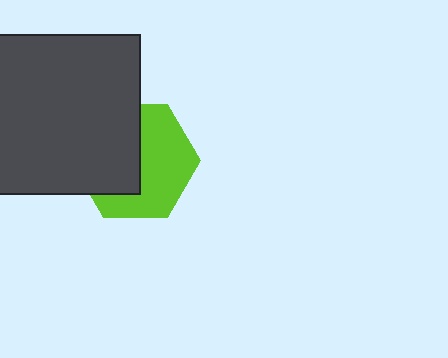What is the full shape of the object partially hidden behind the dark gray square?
The partially hidden object is a lime hexagon.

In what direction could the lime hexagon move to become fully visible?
The lime hexagon could move right. That would shift it out from behind the dark gray square entirely.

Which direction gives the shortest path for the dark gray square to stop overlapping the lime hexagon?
Moving left gives the shortest separation.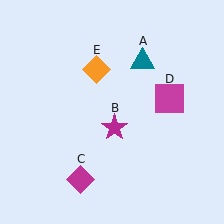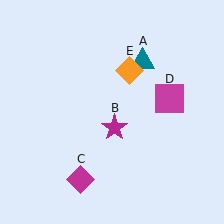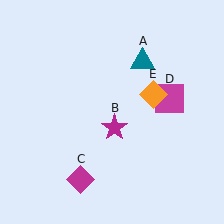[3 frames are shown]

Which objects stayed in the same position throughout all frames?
Teal triangle (object A) and magenta star (object B) and magenta diamond (object C) and magenta square (object D) remained stationary.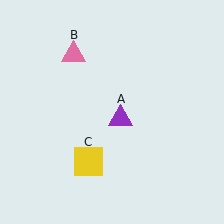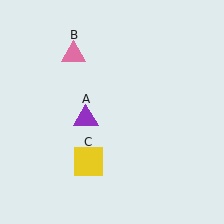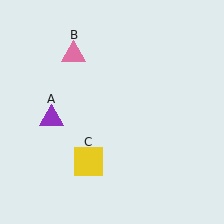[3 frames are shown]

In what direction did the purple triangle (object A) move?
The purple triangle (object A) moved left.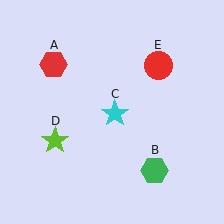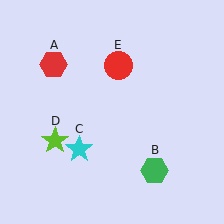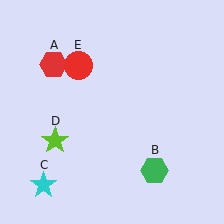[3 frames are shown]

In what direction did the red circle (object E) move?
The red circle (object E) moved left.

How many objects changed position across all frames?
2 objects changed position: cyan star (object C), red circle (object E).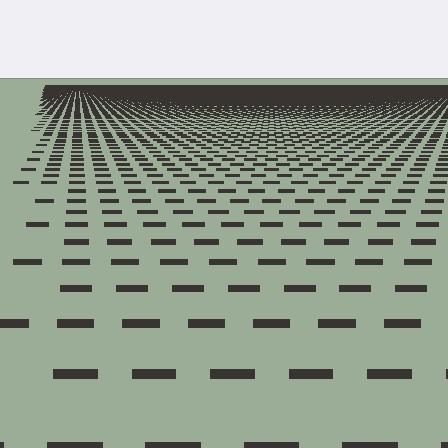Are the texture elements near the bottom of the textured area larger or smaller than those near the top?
Larger. Near the bottom, elements are closer to the viewer and appear at a bigger on-screen size.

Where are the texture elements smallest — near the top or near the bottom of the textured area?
Near the top.